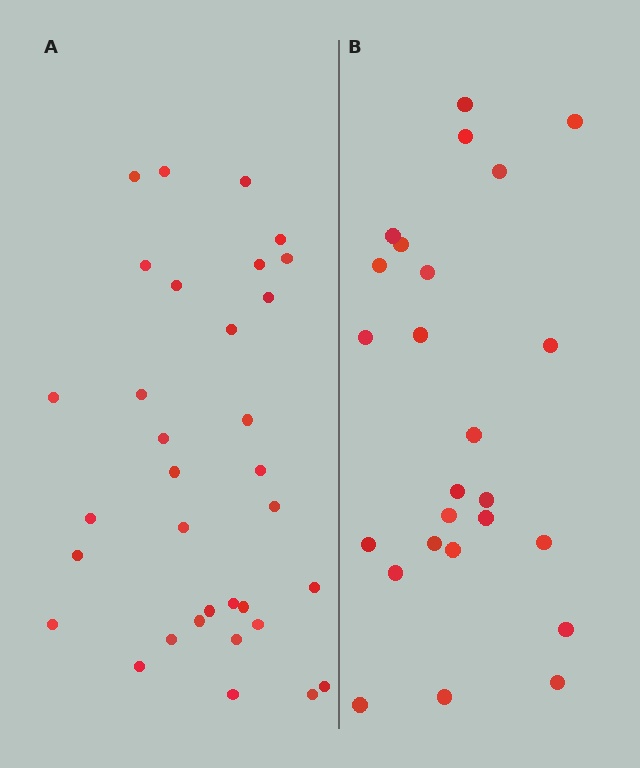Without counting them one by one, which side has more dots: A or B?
Region A (the left region) has more dots.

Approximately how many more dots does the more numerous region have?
Region A has roughly 8 or so more dots than region B.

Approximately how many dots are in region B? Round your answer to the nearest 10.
About 20 dots. (The exact count is 25, which rounds to 20.)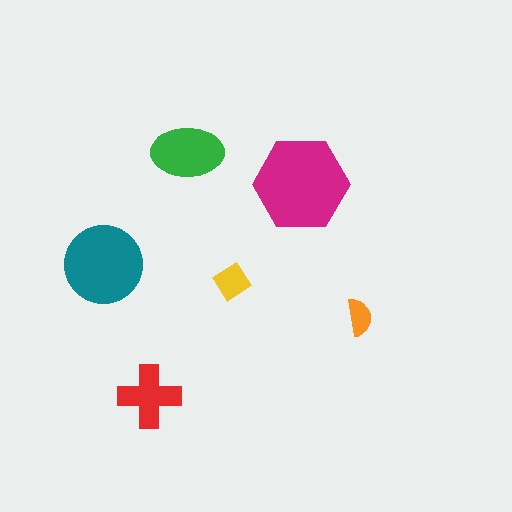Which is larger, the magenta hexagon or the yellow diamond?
The magenta hexagon.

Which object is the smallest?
The orange semicircle.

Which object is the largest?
The magenta hexagon.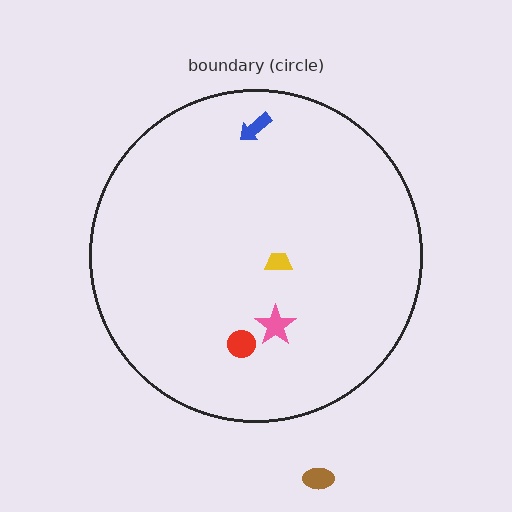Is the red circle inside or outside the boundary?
Inside.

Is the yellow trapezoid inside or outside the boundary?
Inside.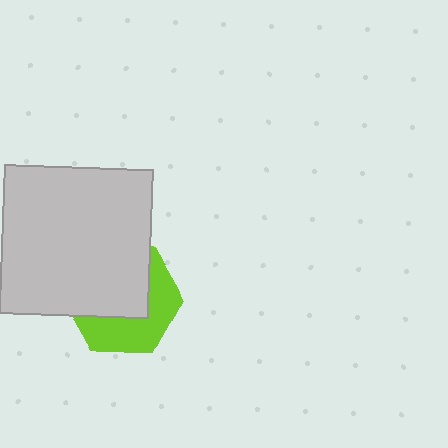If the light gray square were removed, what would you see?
You would see the complete lime hexagon.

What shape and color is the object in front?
The object in front is a light gray square.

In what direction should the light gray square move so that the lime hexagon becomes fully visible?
The light gray square should move toward the upper-left. That is the shortest direction to clear the overlap and leave the lime hexagon fully visible.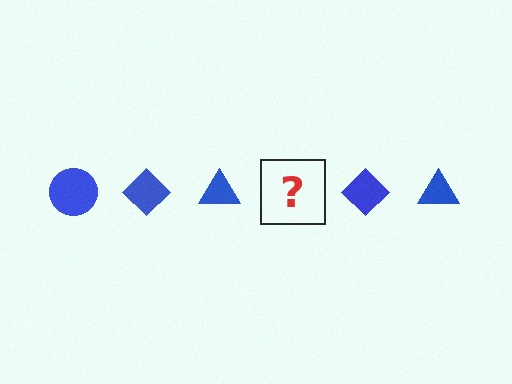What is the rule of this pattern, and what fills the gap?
The rule is that the pattern cycles through circle, diamond, triangle shapes in blue. The gap should be filled with a blue circle.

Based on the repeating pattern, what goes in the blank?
The blank should be a blue circle.